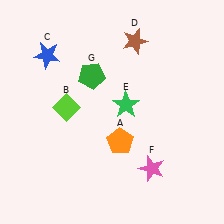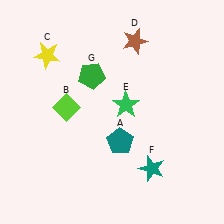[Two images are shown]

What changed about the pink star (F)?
In Image 1, F is pink. In Image 2, it changed to teal.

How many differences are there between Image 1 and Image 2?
There are 3 differences between the two images.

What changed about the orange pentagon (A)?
In Image 1, A is orange. In Image 2, it changed to teal.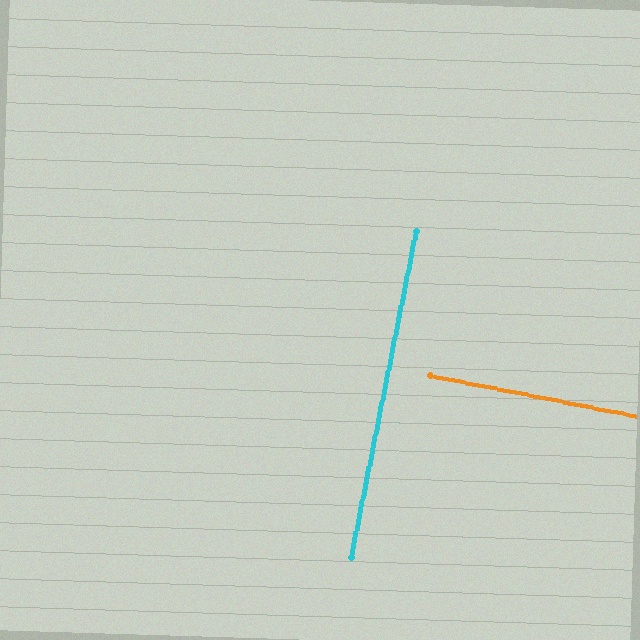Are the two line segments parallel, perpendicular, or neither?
Perpendicular — they meet at approximately 90°.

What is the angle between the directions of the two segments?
Approximately 90 degrees.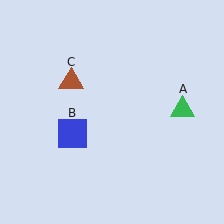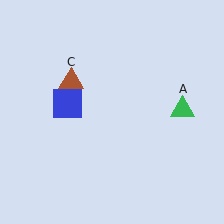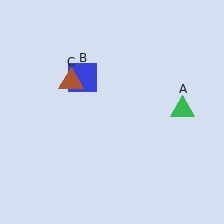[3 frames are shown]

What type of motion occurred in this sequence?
The blue square (object B) rotated clockwise around the center of the scene.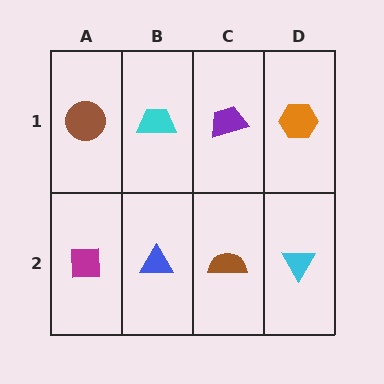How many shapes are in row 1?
4 shapes.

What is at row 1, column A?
A brown circle.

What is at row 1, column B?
A cyan trapezoid.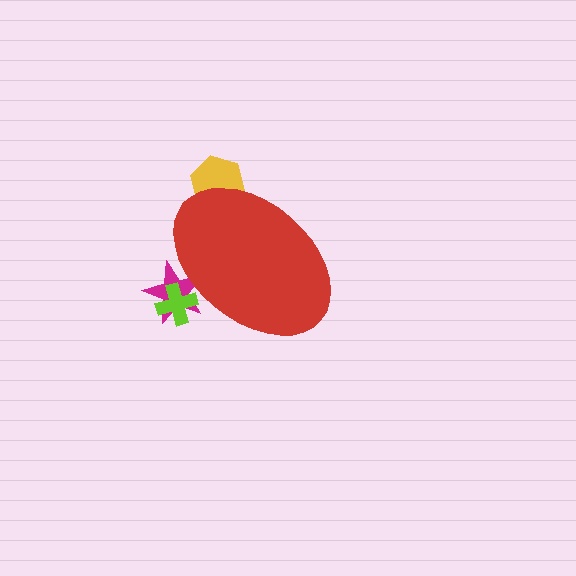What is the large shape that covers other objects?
A red ellipse.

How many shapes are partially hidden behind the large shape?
3 shapes are partially hidden.